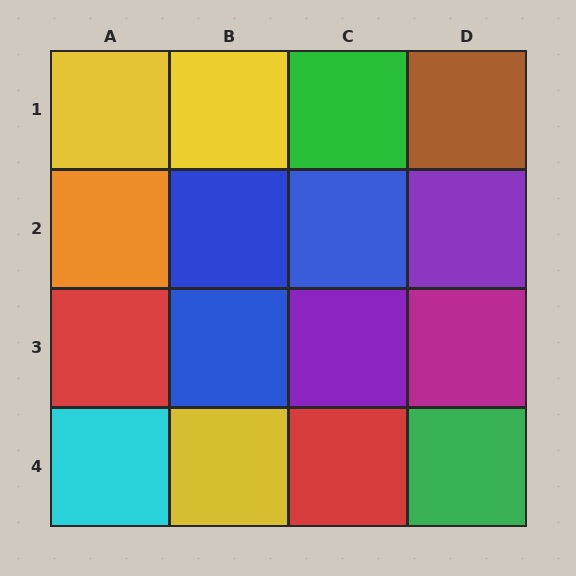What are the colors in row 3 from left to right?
Red, blue, purple, magenta.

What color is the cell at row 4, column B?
Yellow.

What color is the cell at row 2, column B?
Blue.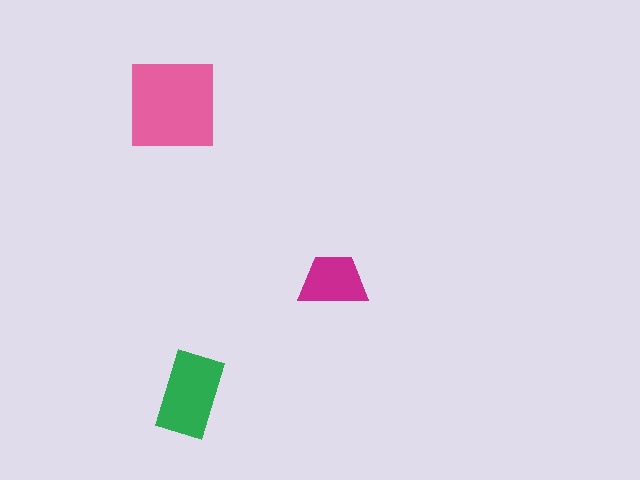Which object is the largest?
The pink square.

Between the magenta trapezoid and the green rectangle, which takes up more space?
The green rectangle.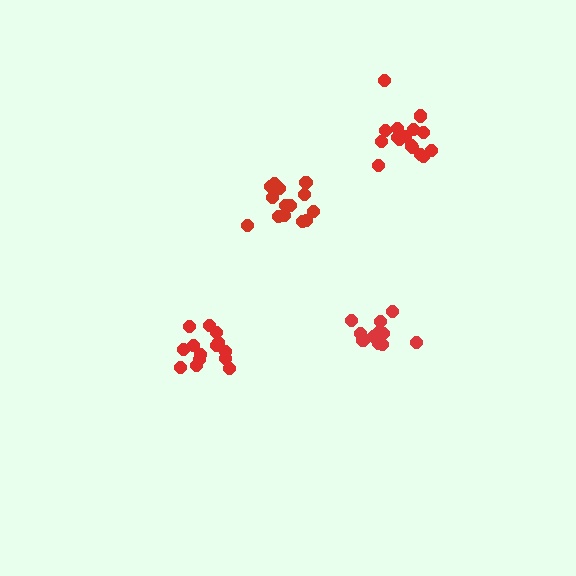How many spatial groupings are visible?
There are 4 spatial groupings.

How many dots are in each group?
Group 1: 11 dots, Group 2: 14 dots, Group 3: 14 dots, Group 4: 16 dots (55 total).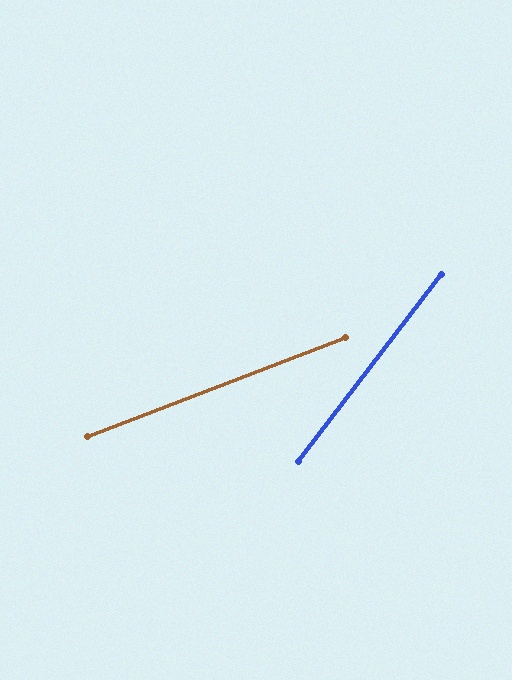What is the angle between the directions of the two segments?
Approximately 32 degrees.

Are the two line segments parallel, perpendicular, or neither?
Neither parallel nor perpendicular — they differ by about 32°.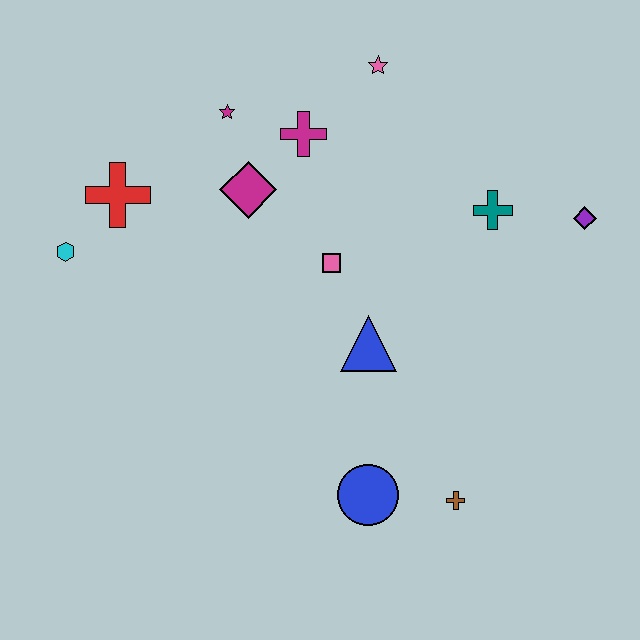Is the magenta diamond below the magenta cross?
Yes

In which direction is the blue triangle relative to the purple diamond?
The blue triangle is to the left of the purple diamond.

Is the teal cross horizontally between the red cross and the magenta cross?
No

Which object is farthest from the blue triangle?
The cyan hexagon is farthest from the blue triangle.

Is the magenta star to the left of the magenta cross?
Yes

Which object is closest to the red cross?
The cyan hexagon is closest to the red cross.